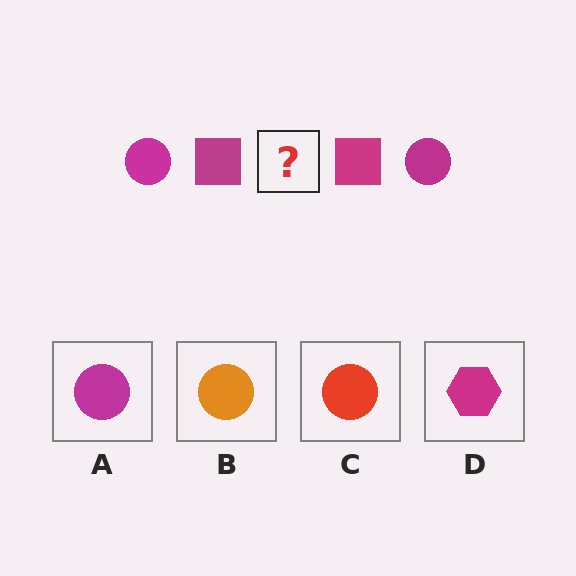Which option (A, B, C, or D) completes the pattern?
A.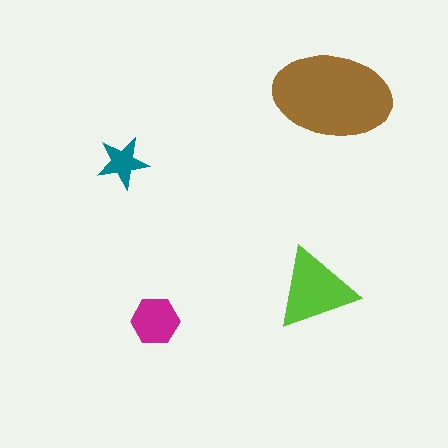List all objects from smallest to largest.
The teal star, the magenta hexagon, the lime triangle, the brown ellipse.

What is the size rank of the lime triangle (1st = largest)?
2nd.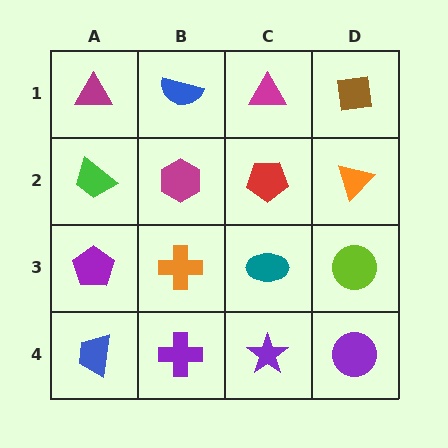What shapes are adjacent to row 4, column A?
A purple pentagon (row 3, column A), a purple cross (row 4, column B).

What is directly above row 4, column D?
A lime circle.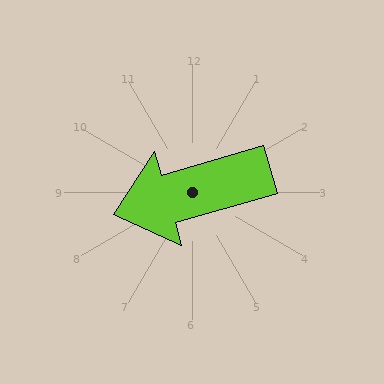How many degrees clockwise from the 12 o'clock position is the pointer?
Approximately 254 degrees.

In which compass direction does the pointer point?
West.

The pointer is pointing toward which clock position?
Roughly 8 o'clock.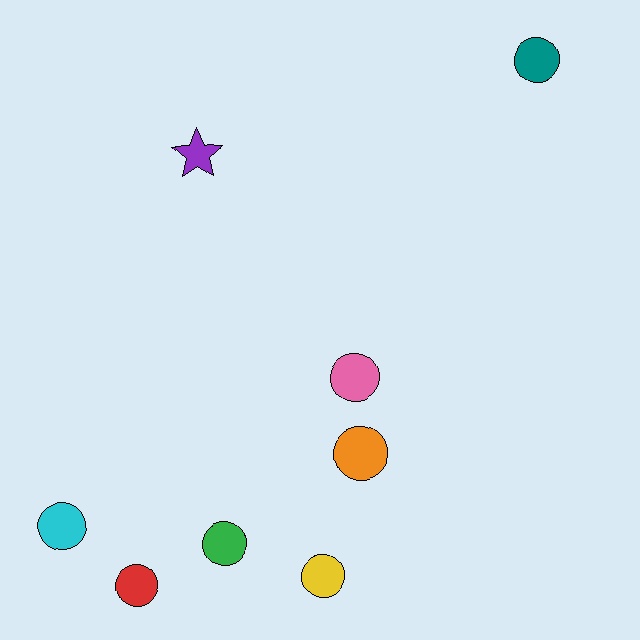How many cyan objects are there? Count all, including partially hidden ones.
There is 1 cyan object.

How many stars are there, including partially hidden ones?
There is 1 star.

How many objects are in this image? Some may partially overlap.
There are 8 objects.